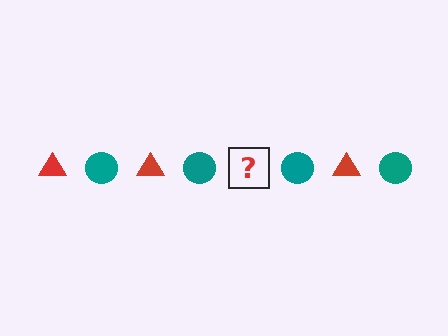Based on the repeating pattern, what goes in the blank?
The blank should be a red triangle.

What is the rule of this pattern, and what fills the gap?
The rule is that the pattern alternates between red triangle and teal circle. The gap should be filled with a red triangle.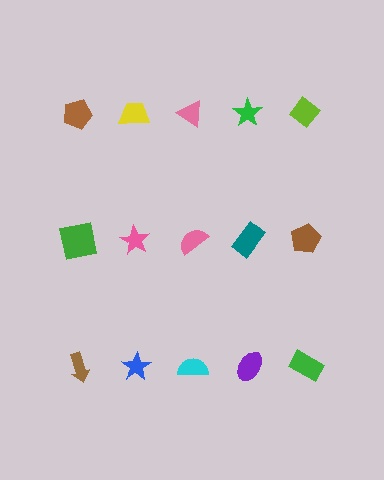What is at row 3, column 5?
A green rectangle.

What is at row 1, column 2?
A yellow trapezoid.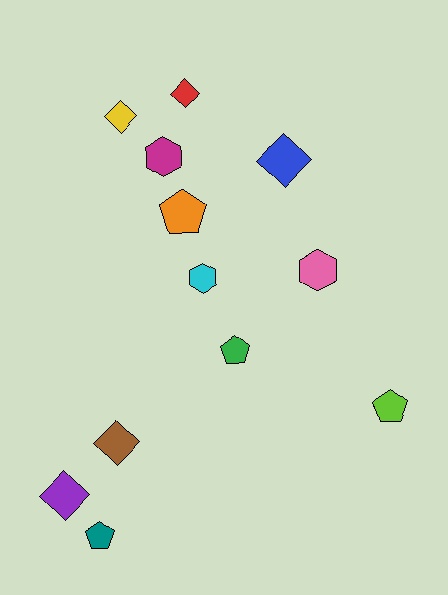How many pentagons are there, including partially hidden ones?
There are 4 pentagons.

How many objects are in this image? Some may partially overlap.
There are 12 objects.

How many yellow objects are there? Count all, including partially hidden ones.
There is 1 yellow object.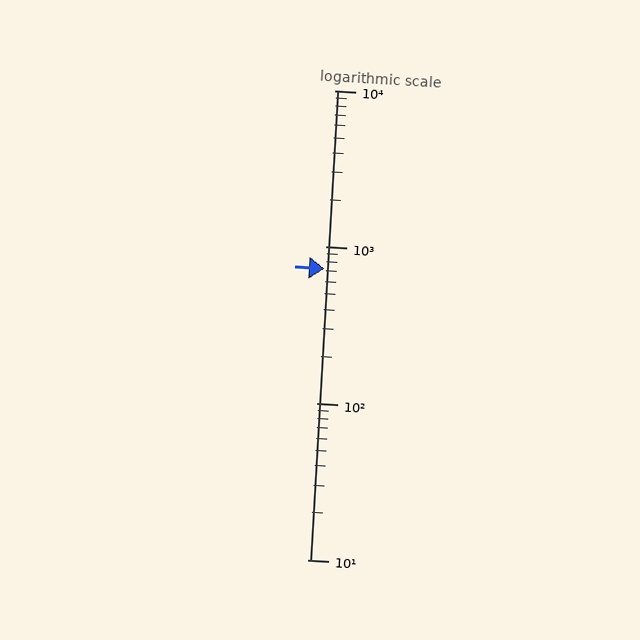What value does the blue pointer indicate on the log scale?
The pointer indicates approximately 730.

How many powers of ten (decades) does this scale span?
The scale spans 3 decades, from 10 to 10000.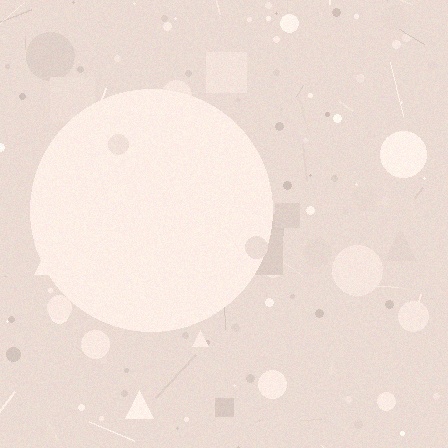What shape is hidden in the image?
A circle is hidden in the image.